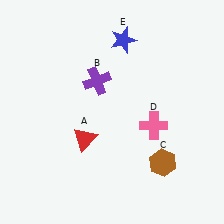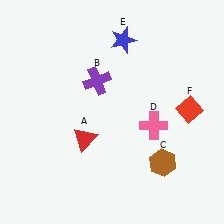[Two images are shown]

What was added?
A red diamond (F) was added in Image 2.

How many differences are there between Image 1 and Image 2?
There is 1 difference between the two images.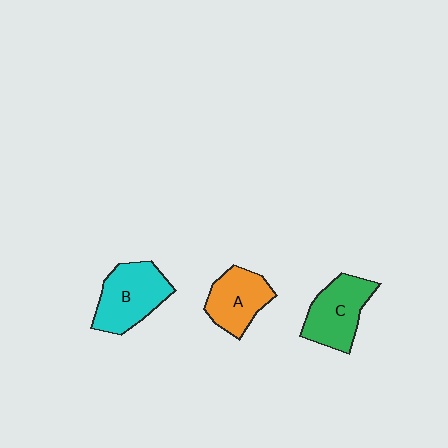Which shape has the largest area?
Shape B (cyan).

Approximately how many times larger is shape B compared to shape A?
Approximately 1.2 times.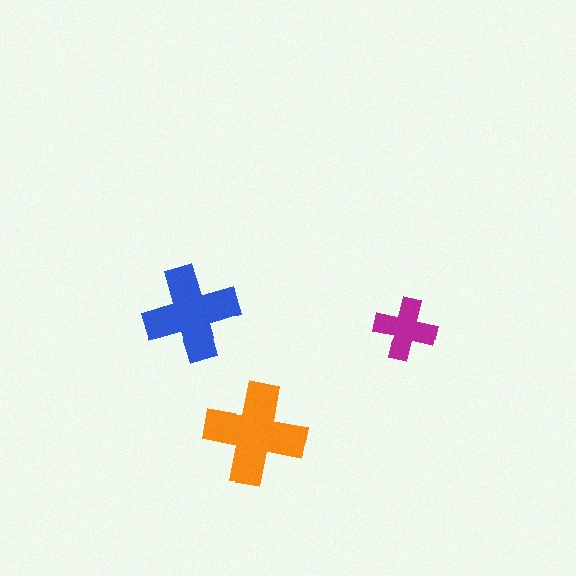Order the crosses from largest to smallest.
the orange one, the blue one, the magenta one.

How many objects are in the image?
There are 3 objects in the image.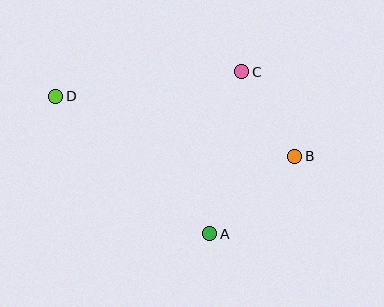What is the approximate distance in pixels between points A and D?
The distance between A and D is approximately 206 pixels.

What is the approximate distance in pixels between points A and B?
The distance between A and B is approximately 115 pixels.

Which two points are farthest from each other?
Points B and D are farthest from each other.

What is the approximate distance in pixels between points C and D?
The distance between C and D is approximately 187 pixels.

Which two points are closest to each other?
Points B and C are closest to each other.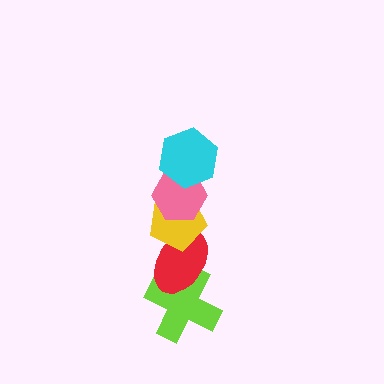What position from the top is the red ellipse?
The red ellipse is 4th from the top.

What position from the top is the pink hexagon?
The pink hexagon is 2nd from the top.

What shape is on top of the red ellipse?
The yellow pentagon is on top of the red ellipse.